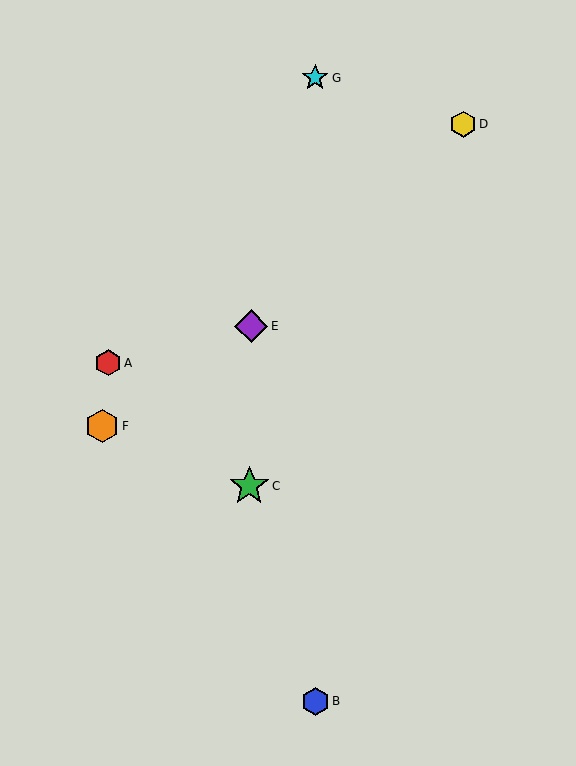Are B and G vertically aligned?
Yes, both are at x≈315.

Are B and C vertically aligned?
No, B is at x≈315 and C is at x≈249.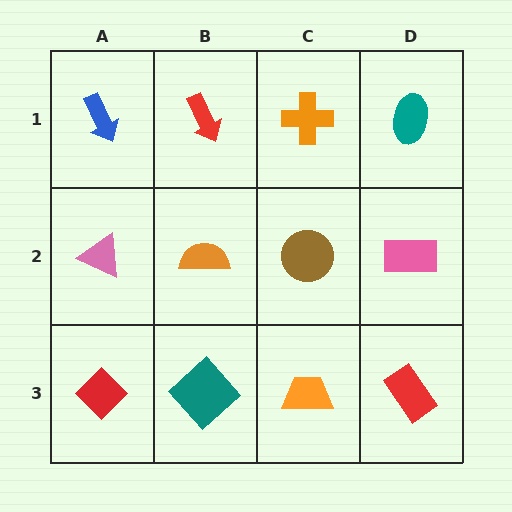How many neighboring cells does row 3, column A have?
2.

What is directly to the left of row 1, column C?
A red arrow.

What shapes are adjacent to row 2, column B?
A red arrow (row 1, column B), a teal diamond (row 3, column B), a pink triangle (row 2, column A), a brown circle (row 2, column C).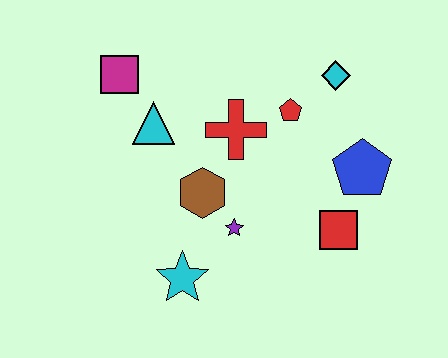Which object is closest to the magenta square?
The cyan triangle is closest to the magenta square.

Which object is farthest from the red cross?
The cyan star is farthest from the red cross.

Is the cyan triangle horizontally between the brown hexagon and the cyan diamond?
No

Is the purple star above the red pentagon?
No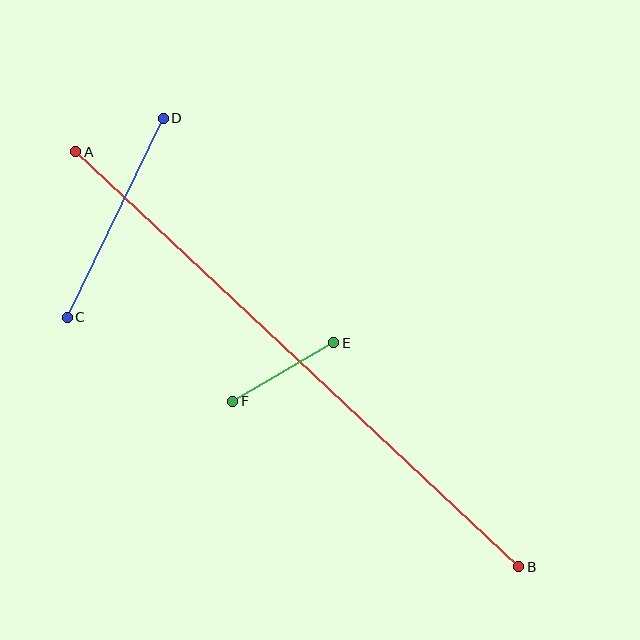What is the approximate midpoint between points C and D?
The midpoint is at approximately (115, 218) pixels.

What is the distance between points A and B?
The distance is approximately 607 pixels.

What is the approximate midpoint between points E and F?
The midpoint is at approximately (283, 372) pixels.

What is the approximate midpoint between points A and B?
The midpoint is at approximately (297, 359) pixels.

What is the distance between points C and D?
The distance is approximately 221 pixels.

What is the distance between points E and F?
The distance is approximately 116 pixels.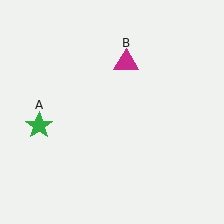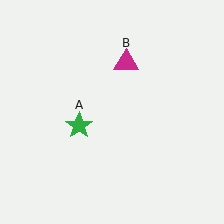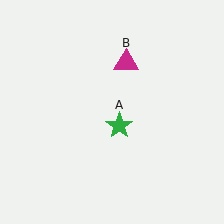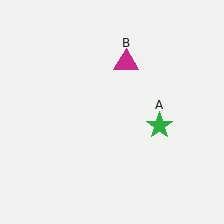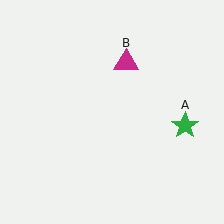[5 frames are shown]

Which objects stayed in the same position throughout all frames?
Magenta triangle (object B) remained stationary.